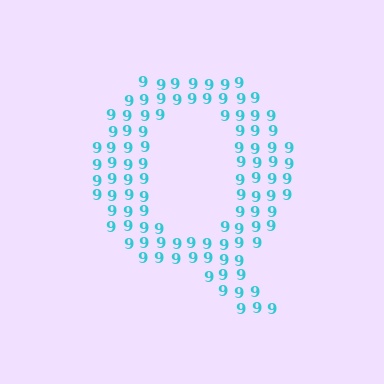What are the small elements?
The small elements are digit 9's.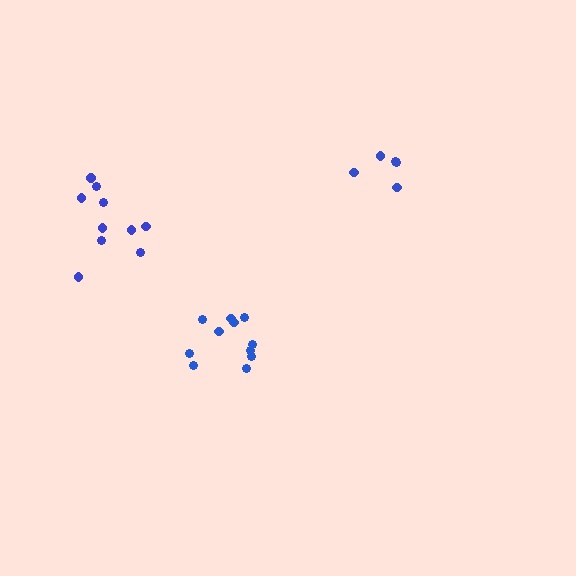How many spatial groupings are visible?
There are 3 spatial groupings.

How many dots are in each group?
Group 1: 10 dots, Group 2: 5 dots, Group 3: 11 dots (26 total).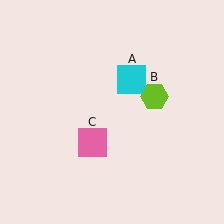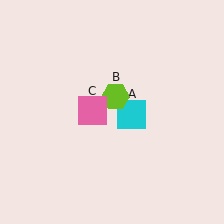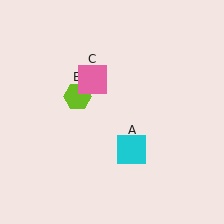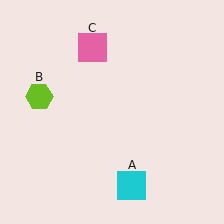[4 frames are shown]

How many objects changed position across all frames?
3 objects changed position: cyan square (object A), lime hexagon (object B), pink square (object C).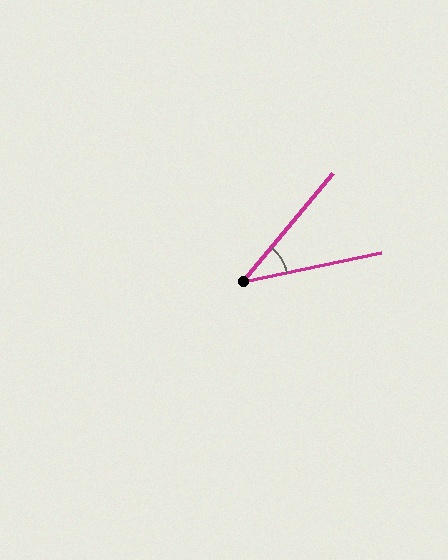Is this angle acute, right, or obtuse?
It is acute.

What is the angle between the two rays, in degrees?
Approximately 38 degrees.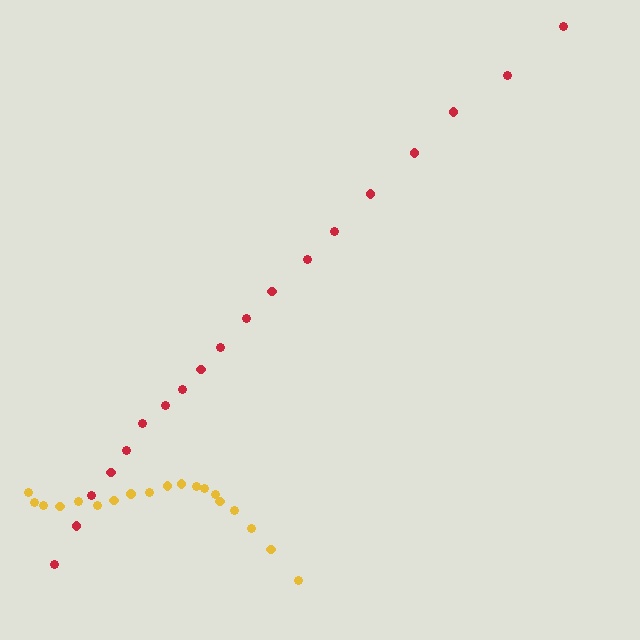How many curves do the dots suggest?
There are 2 distinct paths.